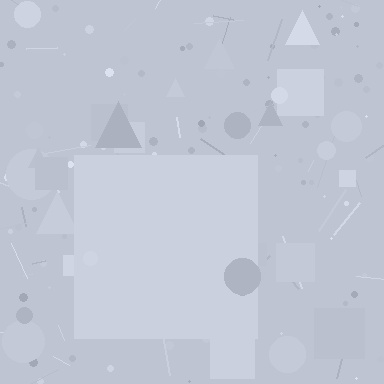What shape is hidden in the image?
A square is hidden in the image.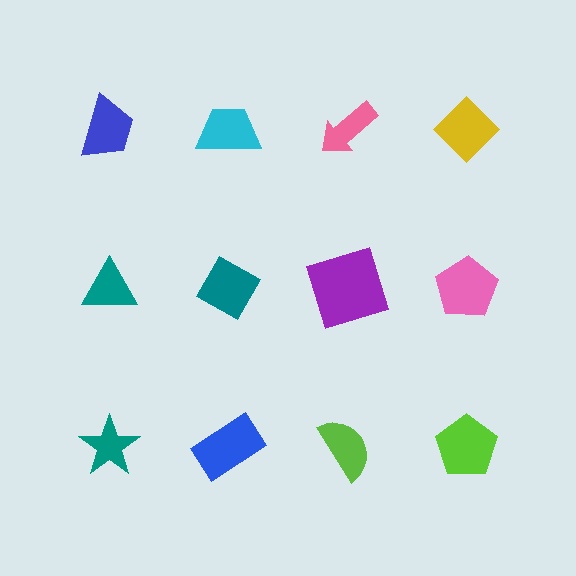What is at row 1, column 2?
A cyan trapezoid.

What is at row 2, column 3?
A purple square.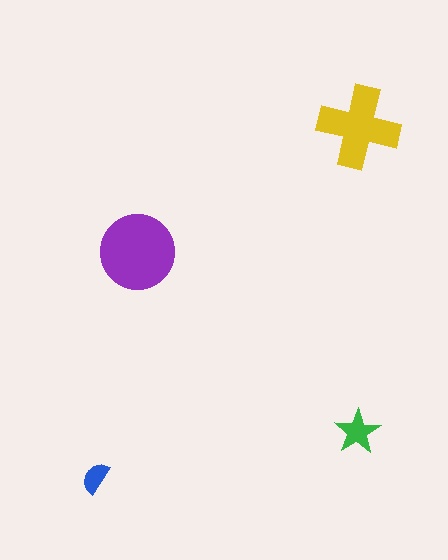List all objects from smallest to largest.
The blue semicircle, the green star, the yellow cross, the purple circle.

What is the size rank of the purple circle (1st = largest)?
1st.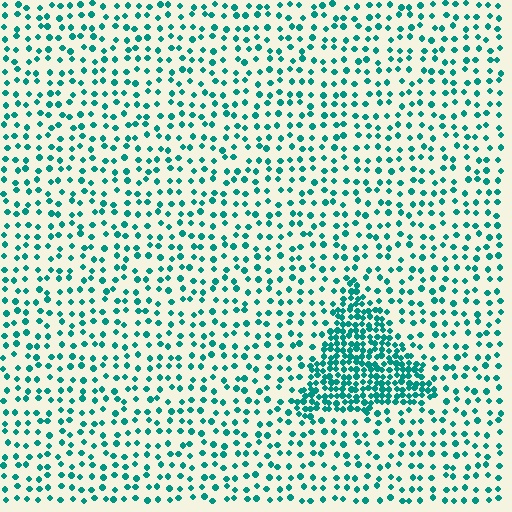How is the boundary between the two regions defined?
The boundary is defined by a change in element density (approximately 2.8x ratio). All elements are the same color, size, and shape.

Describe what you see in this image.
The image contains small teal elements arranged at two different densities. A triangle-shaped region is visible where the elements are more densely packed than the surrounding area.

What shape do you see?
I see a triangle.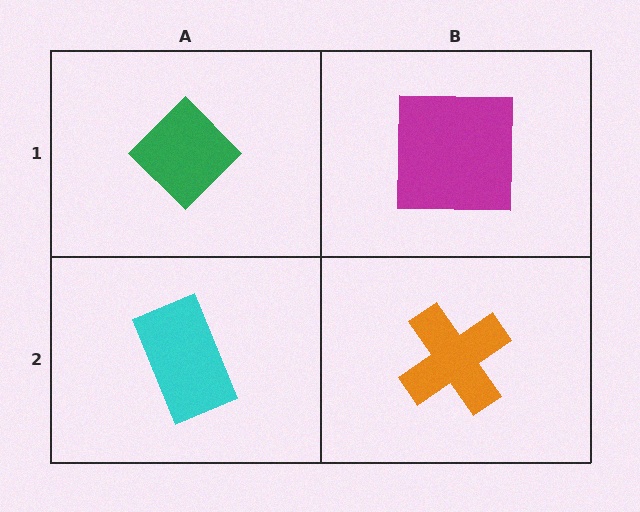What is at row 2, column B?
An orange cross.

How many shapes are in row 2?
2 shapes.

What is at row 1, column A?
A green diamond.